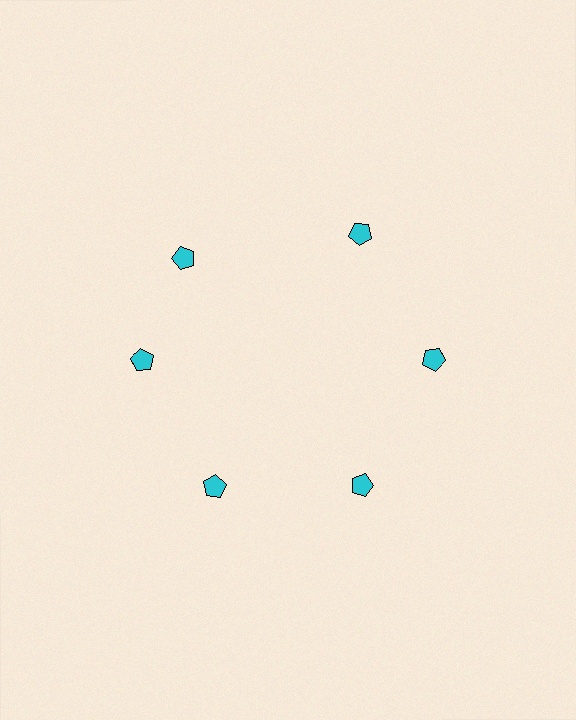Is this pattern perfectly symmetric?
No. The 6 cyan pentagons are arranged in a ring, but one element near the 11 o'clock position is rotated out of alignment along the ring, breaking the 6-fold rotational symmetry.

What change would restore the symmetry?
The symmetry would be restored by rotating it back into even spacing with its neighbors so that all 6 pentagons sit at equal angles and equal distance from the center.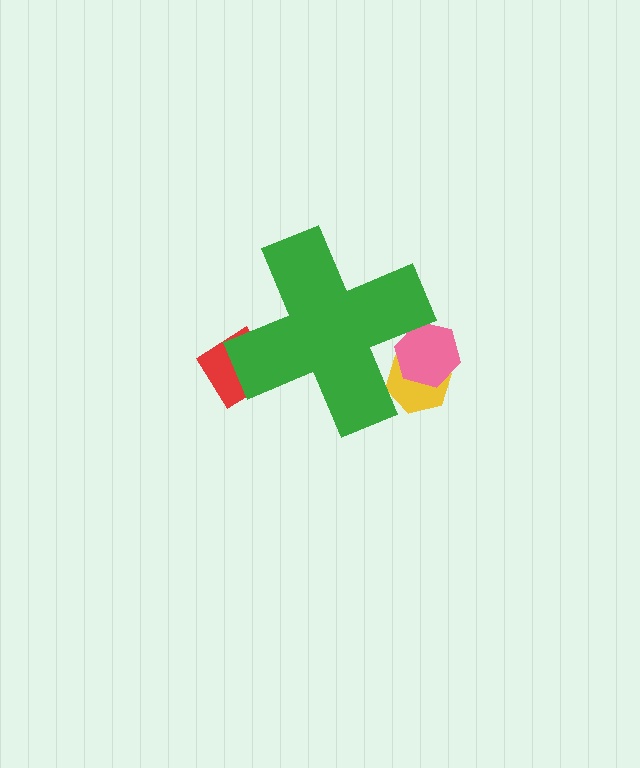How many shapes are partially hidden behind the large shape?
3 shapes are partially hidden.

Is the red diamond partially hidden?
Yes, the red diamond is partially hidden behind the green cross.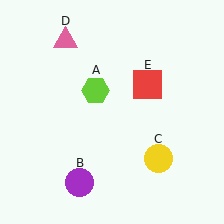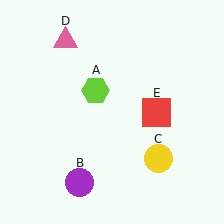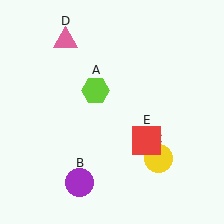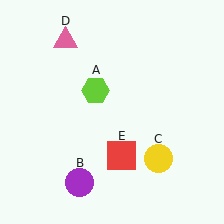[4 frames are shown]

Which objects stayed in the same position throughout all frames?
Lime hexagon (object A) and purple circle (object B) and yellow circle (object C) and pink triangle (object D) remained stationary.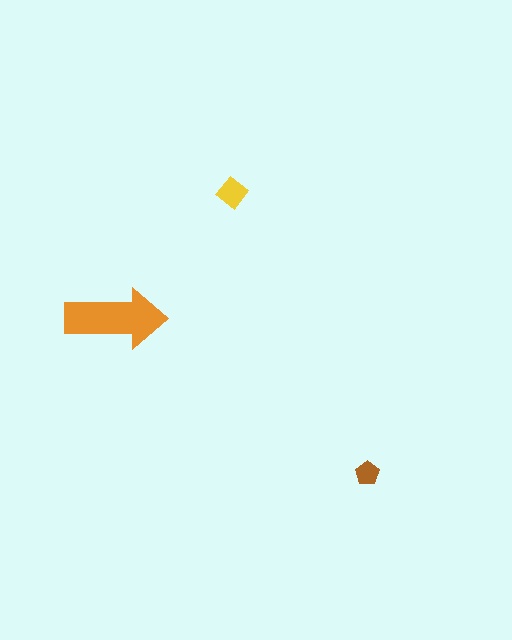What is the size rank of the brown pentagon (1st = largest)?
3rd.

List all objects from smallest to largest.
The brown pentagon, the yellow diamond, the orange arrow.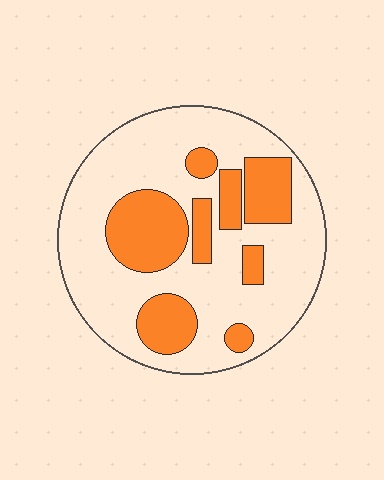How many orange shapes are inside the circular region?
8.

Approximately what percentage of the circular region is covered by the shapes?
Approximately 30%.